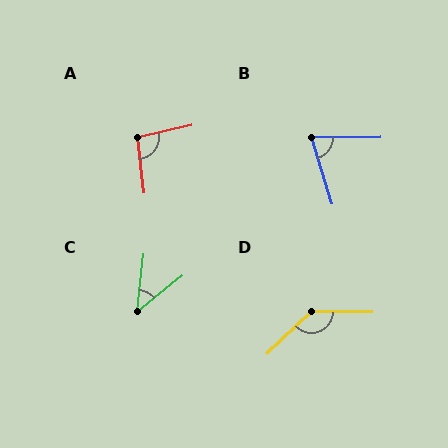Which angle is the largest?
D, at approximately 136 degrees.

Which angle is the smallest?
C, at approximately 45 degrees.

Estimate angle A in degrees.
Approximately 96 degrees.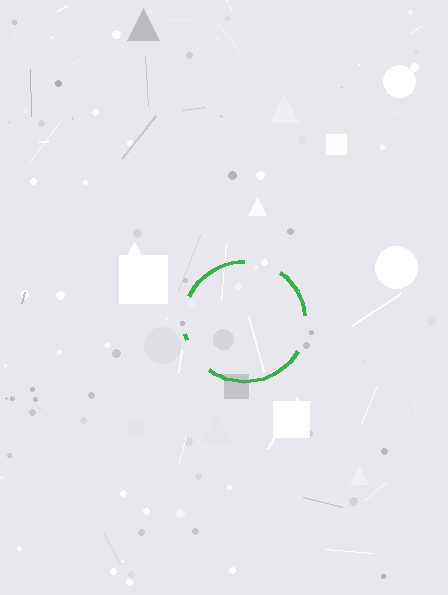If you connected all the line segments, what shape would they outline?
They would outline a circle.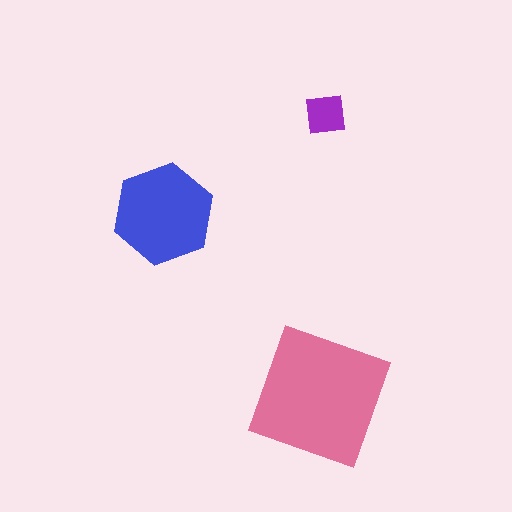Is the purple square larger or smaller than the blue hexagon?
Smaller.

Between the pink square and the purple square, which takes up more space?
The pink square.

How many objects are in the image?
There are 3 objects in the image.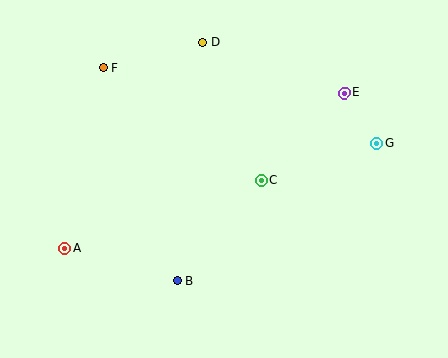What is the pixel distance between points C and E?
The distance between C and E is 121 pixels.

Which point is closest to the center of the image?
Point C at (261, 181) is closest to the center.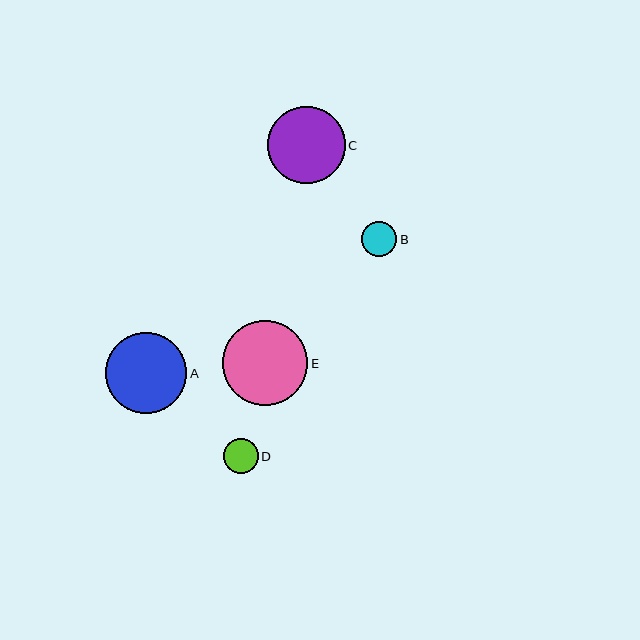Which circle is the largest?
Circle E is the largest with a size of approximately 85 pixels.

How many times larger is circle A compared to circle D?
Circle A is approximately 2.3 times the size of circle D.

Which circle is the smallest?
Circle D is the smallest with a size of approximately 35 pixels.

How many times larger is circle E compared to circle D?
Circle E is approximately 2.4 times the size of circle D.